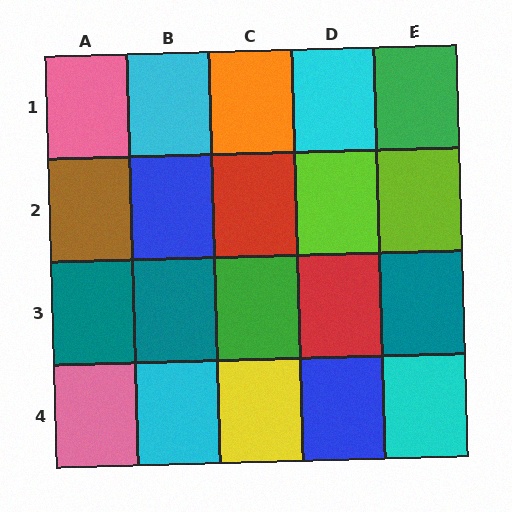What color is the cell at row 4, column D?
Blue.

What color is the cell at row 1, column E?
Green.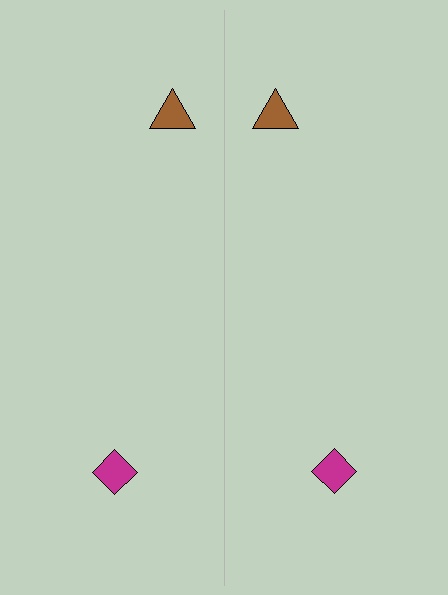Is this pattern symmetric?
Yes, this pattern has bilateral (reflection) symmetry.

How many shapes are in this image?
There are 4 shapes in this image.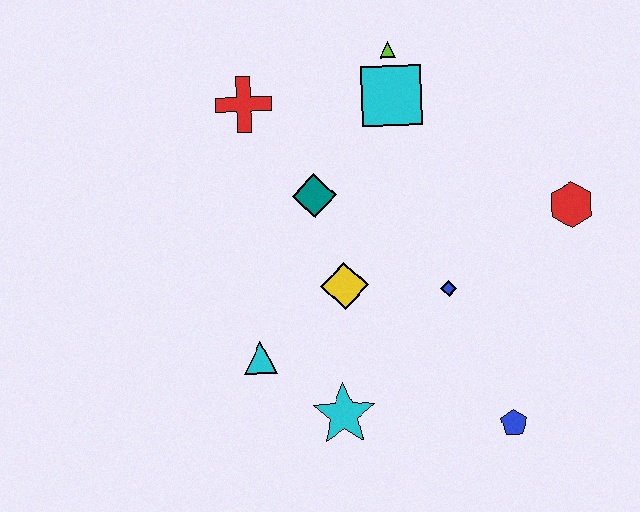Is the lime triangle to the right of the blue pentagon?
No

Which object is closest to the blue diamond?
The yellow diamond is closest to the blue diamond.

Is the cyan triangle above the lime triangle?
No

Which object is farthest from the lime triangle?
The blue pentagon is farthest from the lime triangle.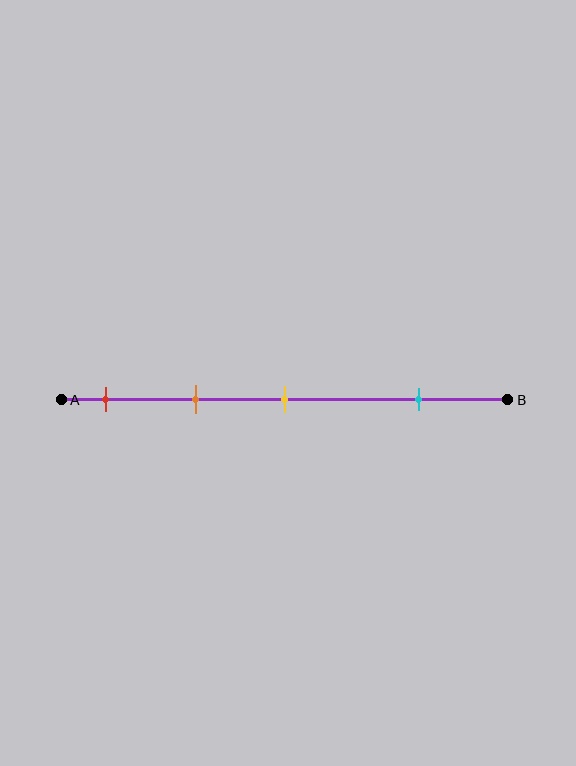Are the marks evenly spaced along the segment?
No, the marks are not evenly spaced.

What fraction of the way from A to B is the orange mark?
The orange mark is approximately 30% (0.3) of the way from A to B.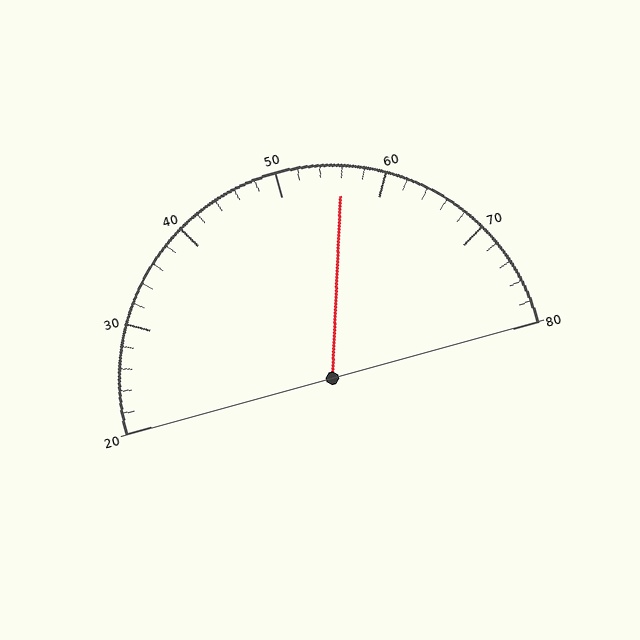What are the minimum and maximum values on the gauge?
The gauge ranges from 20 to 80.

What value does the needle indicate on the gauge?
The needle indicates approximately 56.